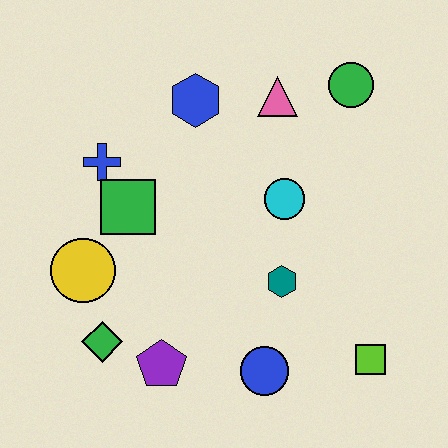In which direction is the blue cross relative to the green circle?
The blue cross is to the left of the green circle.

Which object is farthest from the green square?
The lime square is farthest from the green square.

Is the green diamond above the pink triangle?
No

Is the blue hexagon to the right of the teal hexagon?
No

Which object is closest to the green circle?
The pink triangle is closest to the green circle.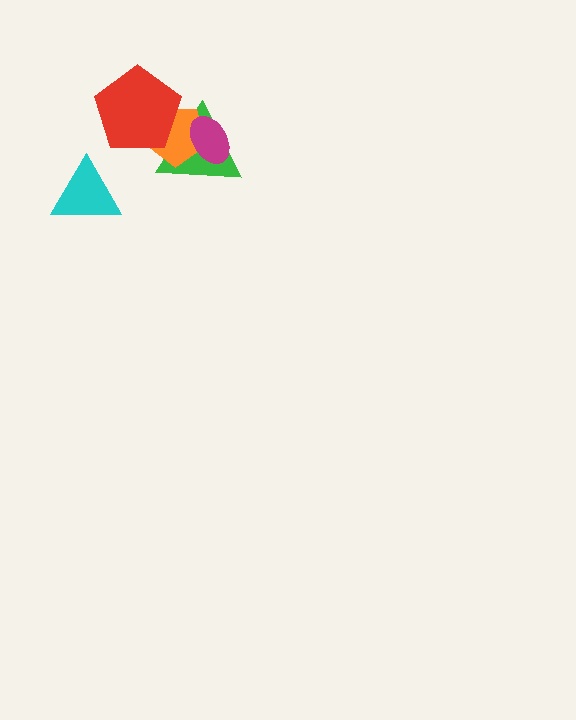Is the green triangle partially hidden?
Yes, it is partially covered by another shape.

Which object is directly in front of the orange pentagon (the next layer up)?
The red pentagon is directly in front of the orange pentagon.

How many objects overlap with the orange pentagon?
3 objects overlap with the orange pentagon.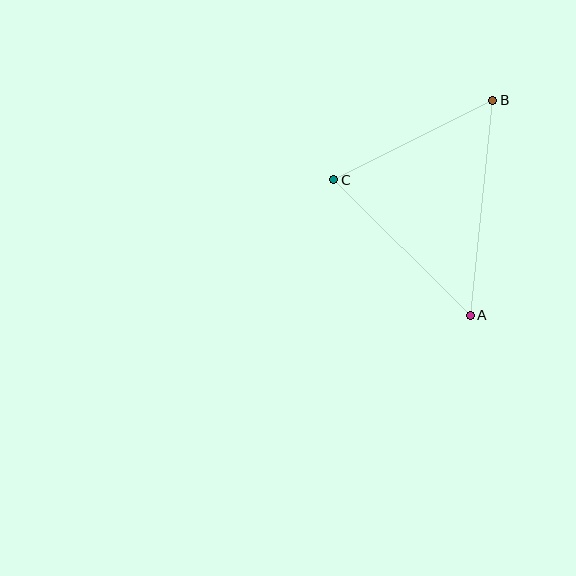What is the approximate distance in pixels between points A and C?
The distance between A and C is approximately 192 pixels.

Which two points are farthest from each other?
Points A and B are farthest from each other.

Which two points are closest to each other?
Points B and C are closest to each other.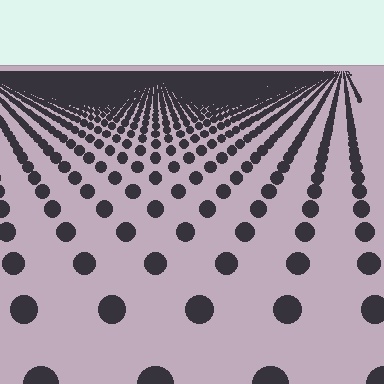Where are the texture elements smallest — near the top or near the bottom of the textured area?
Near the top.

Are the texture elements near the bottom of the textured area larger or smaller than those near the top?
Larger. Near the bottom, elements are closer to the viewer and appear at a bigger on-screen size.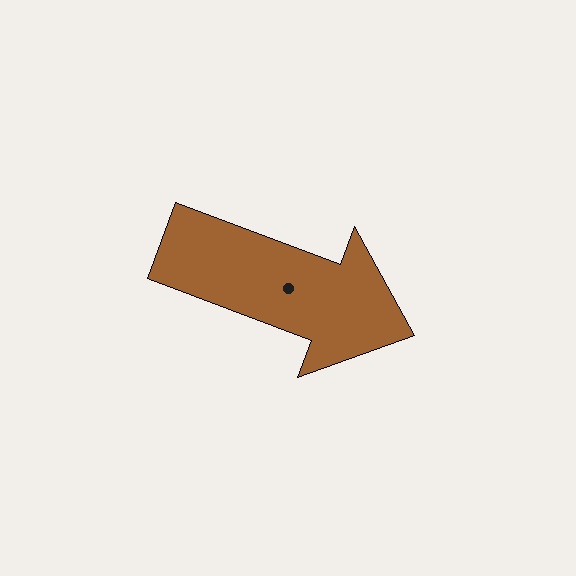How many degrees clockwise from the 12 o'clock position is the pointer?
Approximately 110 degrees.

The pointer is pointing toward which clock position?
Roughly 4 o'clock.